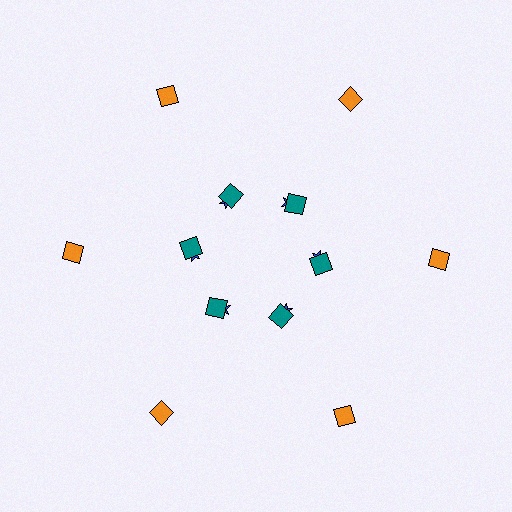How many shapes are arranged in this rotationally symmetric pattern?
There are 18 shapes, arranged in 6 groups of 3.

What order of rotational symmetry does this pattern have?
This pattern has 6-fold rotational symmetry.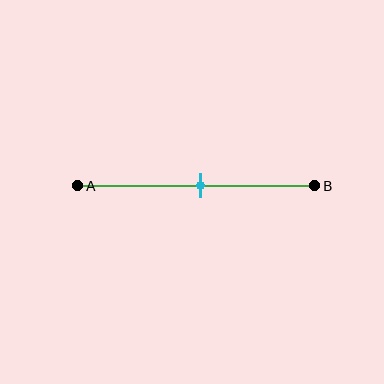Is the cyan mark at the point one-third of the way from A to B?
No, the mark is at about 50% from A, not at the 33% one-third point.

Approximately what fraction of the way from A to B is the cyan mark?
The cyan mark is approximately 50% of the way from A to B.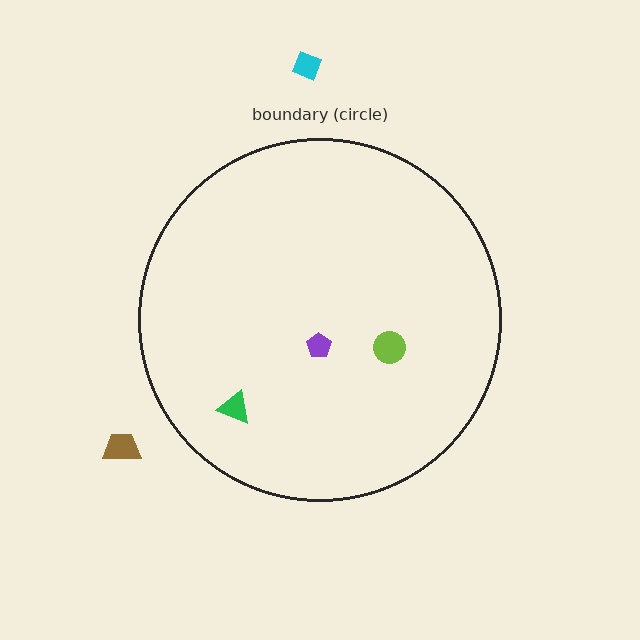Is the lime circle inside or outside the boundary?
Inside.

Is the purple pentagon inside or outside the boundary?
Inside.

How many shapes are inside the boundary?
3 inside, 2 outside.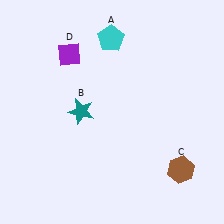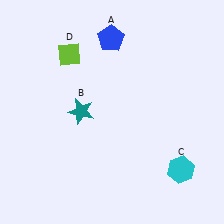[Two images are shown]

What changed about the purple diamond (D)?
In Image 1, D is purple. In Image 2, it changed to lime.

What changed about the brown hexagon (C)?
In Image 1, C is brown. In Image 2, it changed to cyan.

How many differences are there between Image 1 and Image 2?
There are 3 differences between the two images.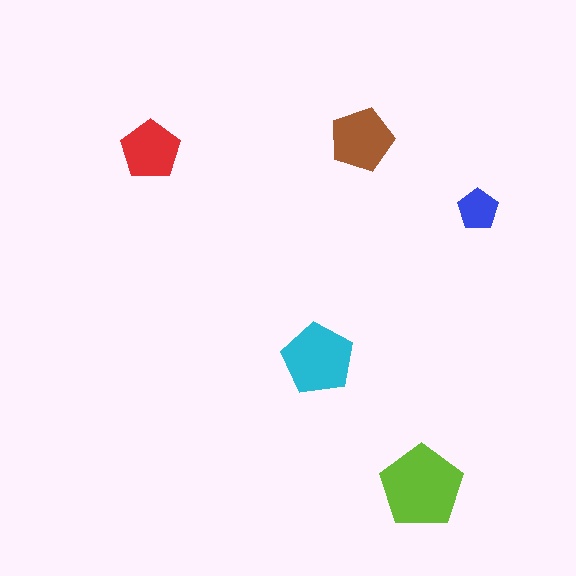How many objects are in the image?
There are 5 objects in the image.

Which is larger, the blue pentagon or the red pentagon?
The red one.